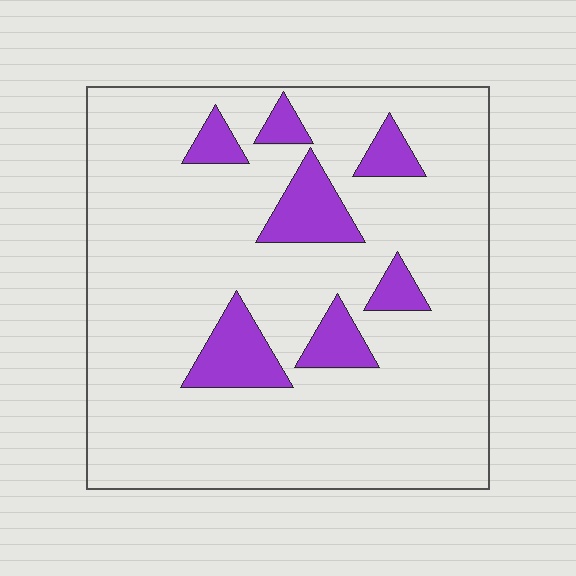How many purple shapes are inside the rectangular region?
7.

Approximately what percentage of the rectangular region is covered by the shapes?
Approximately 15%.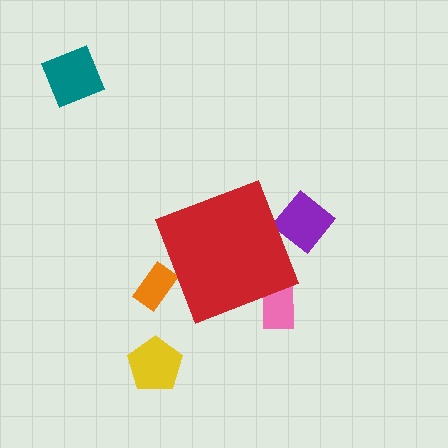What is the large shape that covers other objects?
A red diamond.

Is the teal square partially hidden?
No, the teal square is fully visible.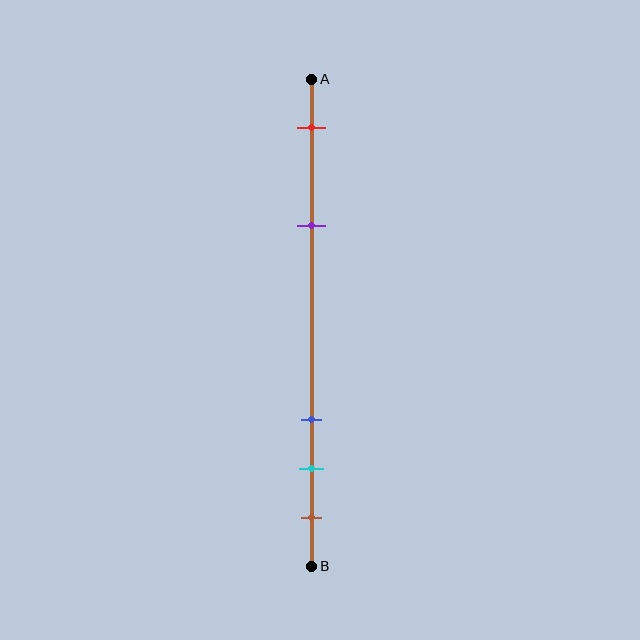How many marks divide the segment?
There are 5 marks dividing the segment.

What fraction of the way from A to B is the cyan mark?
The cyan mark is approximately 80% (0.8) of the way from A to B.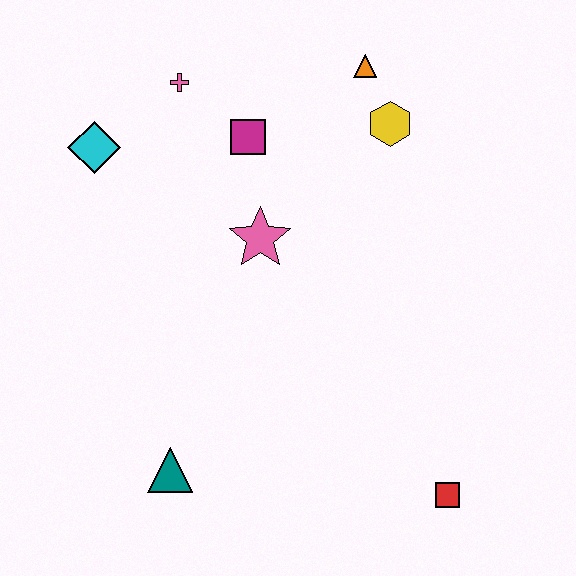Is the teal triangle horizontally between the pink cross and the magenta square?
No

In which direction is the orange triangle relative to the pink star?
The orange triangle is above the pink star.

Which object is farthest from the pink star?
The red square is farthest from the pink star.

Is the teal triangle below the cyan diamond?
Yes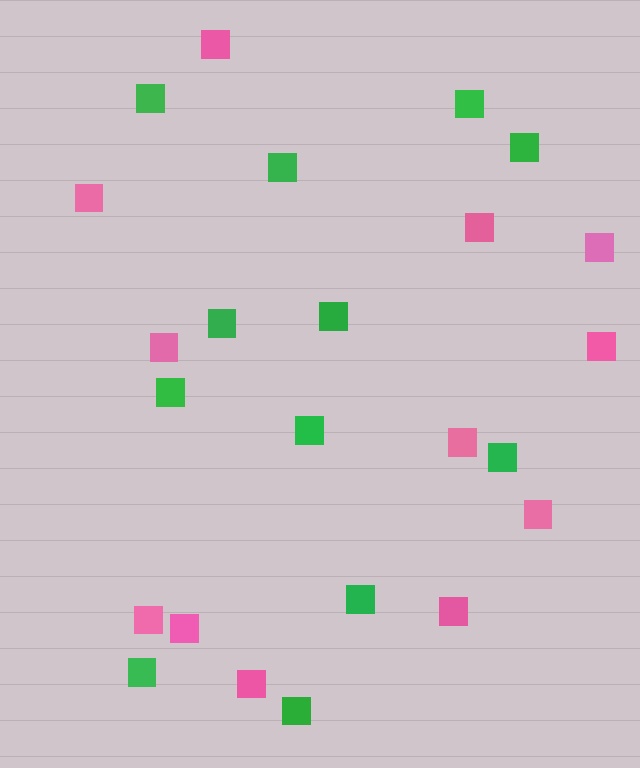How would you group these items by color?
There are 2 groups: one group of green squares (12) and one group of pink squares (12).